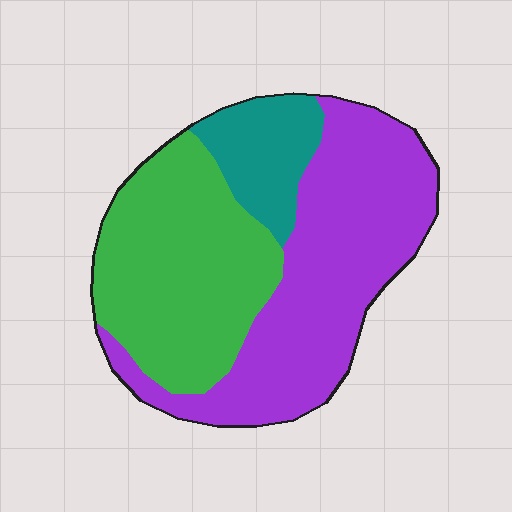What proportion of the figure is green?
Green takes up about two fifths (2/5) of the figure.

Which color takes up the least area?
Teal, at roughly 15%.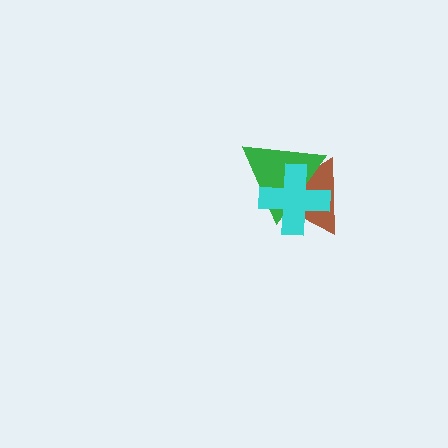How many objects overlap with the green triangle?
2 objects overlap with the green triangle.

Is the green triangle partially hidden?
Yes, it is partially covered by another shape.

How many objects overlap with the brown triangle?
2 objects overlap with the brown triangle.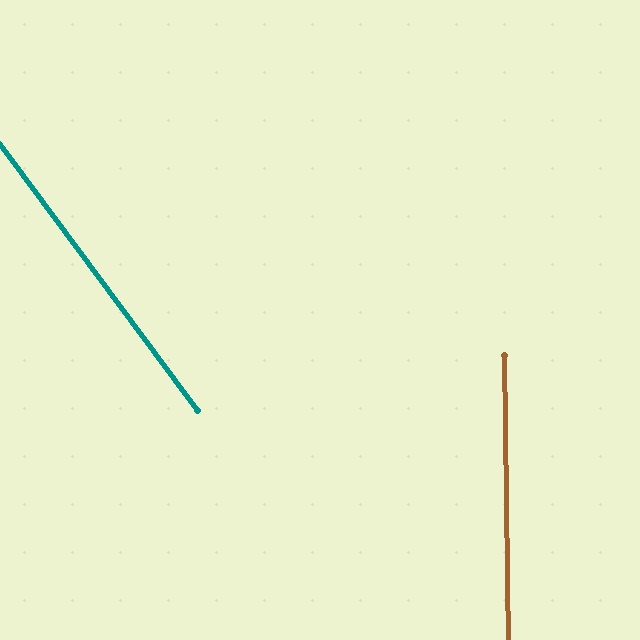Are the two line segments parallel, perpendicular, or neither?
Neither parallel nor perpendicular — they differ by about 36°.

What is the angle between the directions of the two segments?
Approximately 36 degrees.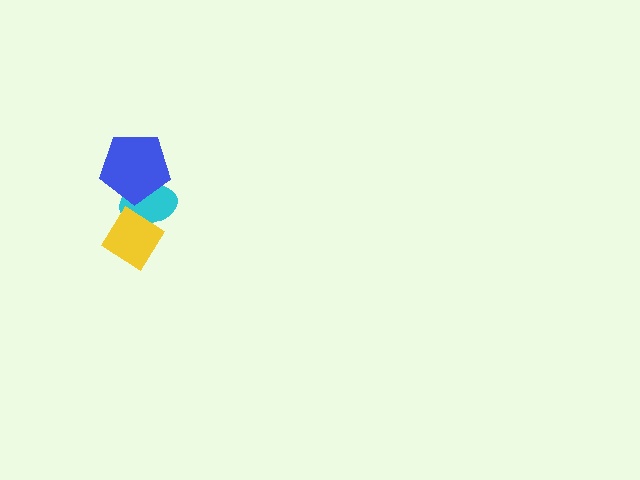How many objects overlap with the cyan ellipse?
2 objects overlap with the cyan ellipse.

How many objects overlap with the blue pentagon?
1 object overlaps with the blue pentagon.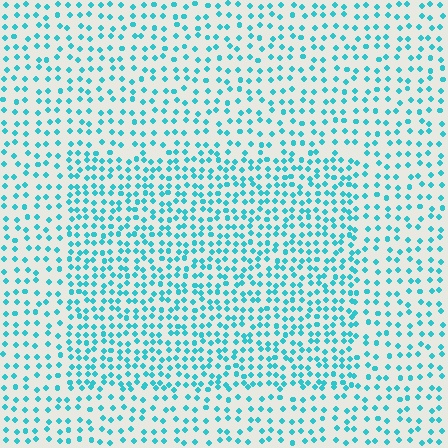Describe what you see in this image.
The image contains small cyan elements arranged at two different densities. A rectangle-shaped region is visible where the elements are more densely packed than the surrounding area.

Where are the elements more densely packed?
The elements are more densely packed inside the rectangle boundary.